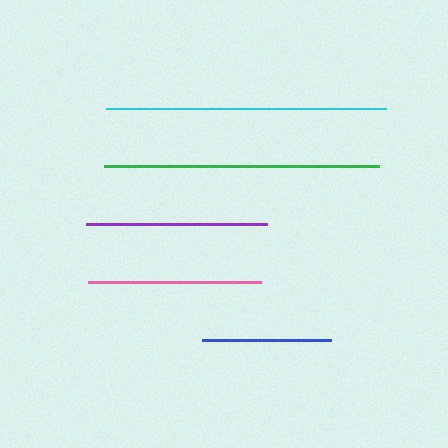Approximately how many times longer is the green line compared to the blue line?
The green line is approximately 2.1 times the length of the blue line.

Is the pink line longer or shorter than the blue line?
The pink line is longer than the blue line.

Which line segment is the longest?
The cyan line is the longest at approximately 279 pixels.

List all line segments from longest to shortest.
From longest to shortest: cyan, green, purple, pink, blue.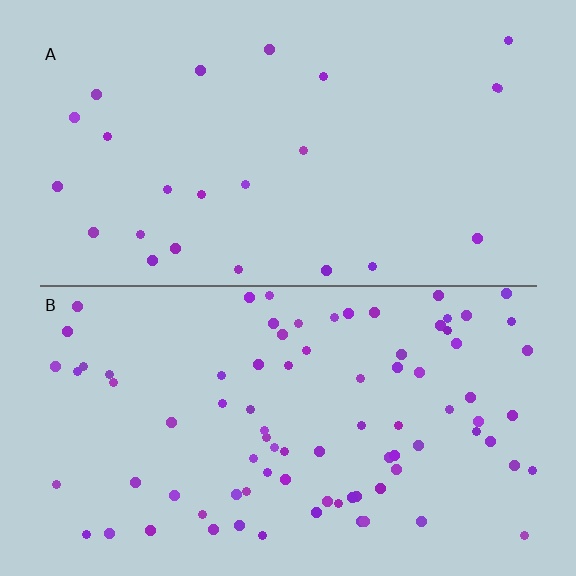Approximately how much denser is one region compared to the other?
Approximately 3.5× — region B over region A.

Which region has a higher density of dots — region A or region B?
B (the bottom).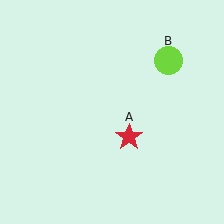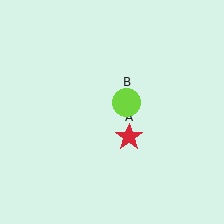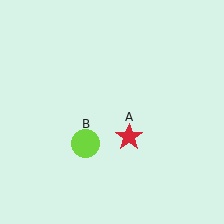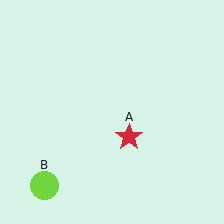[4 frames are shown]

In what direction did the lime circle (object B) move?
The lime circle (object B) moved down and to the left.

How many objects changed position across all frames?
1 object changed position: lime circle (object B).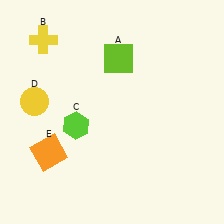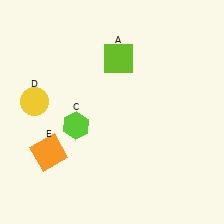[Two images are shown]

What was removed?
The yellow cross (B) was removed in Image 2.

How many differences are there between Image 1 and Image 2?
There is 1 difference between the two images.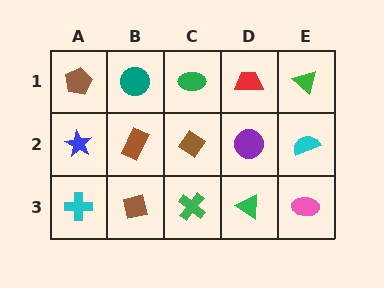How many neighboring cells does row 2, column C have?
4.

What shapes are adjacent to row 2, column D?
A red trapezoid (row 1, column D), a green triangle (row 3, column D), a brown diamond (row 2, column C), a cyan semicircle (row 2, column E).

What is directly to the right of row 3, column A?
A brown square.